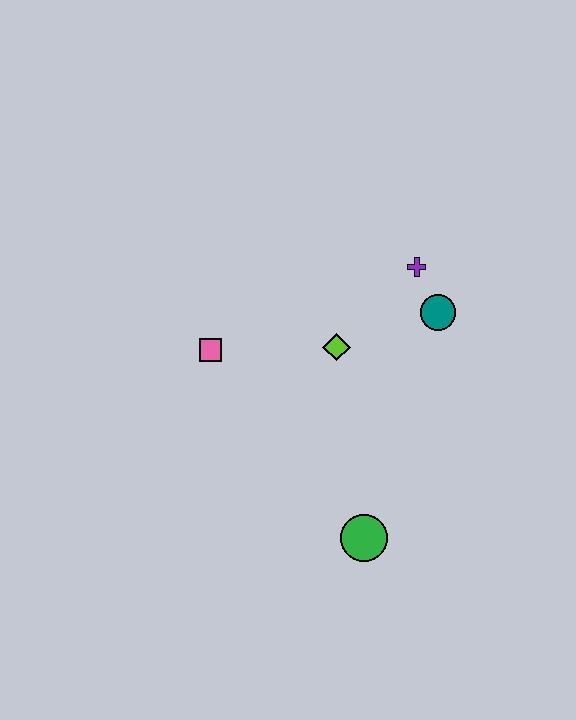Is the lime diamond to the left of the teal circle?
Yes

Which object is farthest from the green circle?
The purple cross is farthest from the green circle.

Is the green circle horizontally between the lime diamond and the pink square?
No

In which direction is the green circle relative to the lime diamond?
The green circle is below the lime diamond.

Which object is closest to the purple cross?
The teal circle is closest to the purple cross.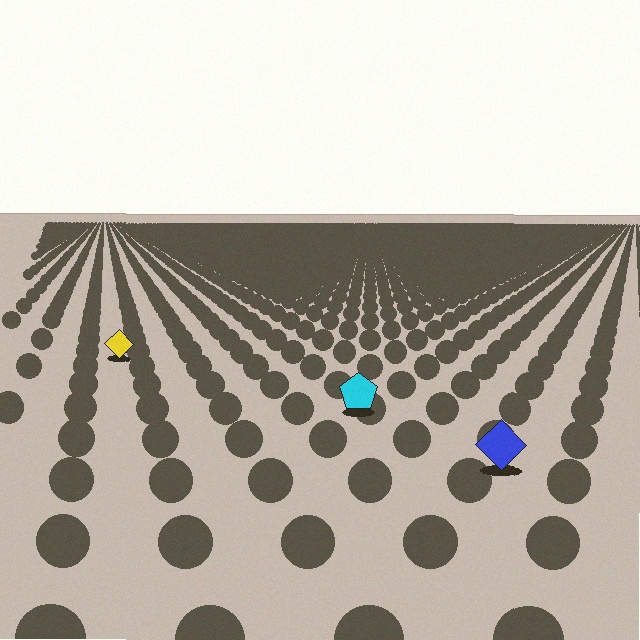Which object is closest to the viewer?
The blue diamond is closest. The texture marks near it are larger and more spread out.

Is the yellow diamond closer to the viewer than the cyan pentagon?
No. The cyan pentagon is closer — you can tell from the texture gradient: the ground texture is coarser near it.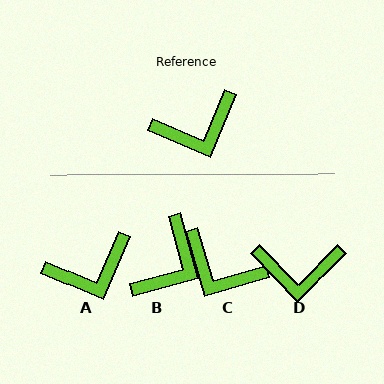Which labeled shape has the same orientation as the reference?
A.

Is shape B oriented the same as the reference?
No, it is off by about 38 degrees.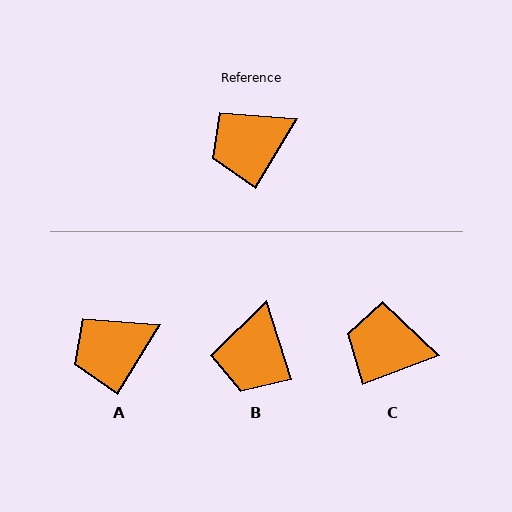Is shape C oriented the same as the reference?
No, it is off by about 38 degrees.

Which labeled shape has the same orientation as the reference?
A.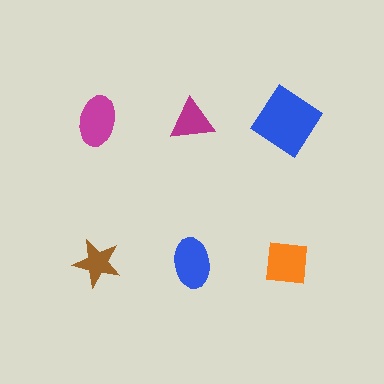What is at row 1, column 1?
A magenta ellipse.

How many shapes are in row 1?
3 shapes.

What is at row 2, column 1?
A brown star.